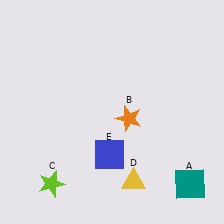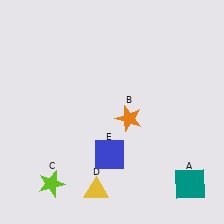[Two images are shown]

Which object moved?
The yellow triangle (D) moved left.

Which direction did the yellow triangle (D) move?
The yellow triangle (D) moved left.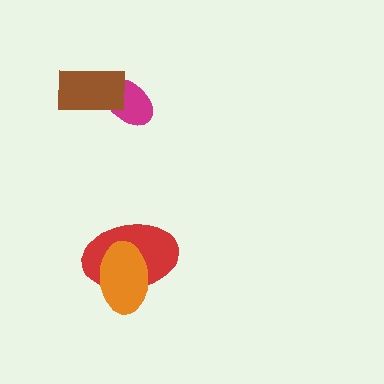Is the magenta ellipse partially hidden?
Yes, it is partially covered by another shape.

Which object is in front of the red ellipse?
The orange ellipse is in front of the red ellipse.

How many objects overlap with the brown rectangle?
1 object overlaps with the brown rectangle.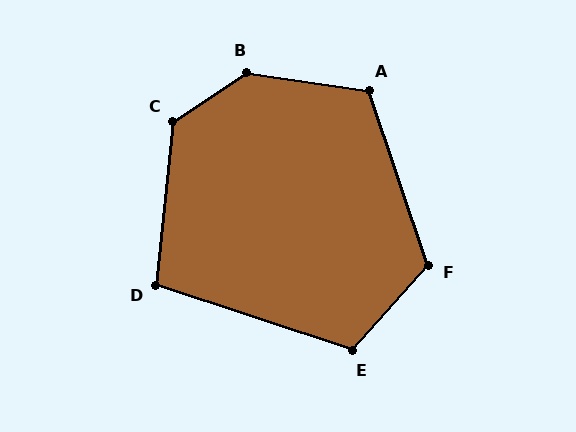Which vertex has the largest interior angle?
B, at approximately 138 degrees.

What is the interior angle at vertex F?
Approximately 119 degrees (obtuse).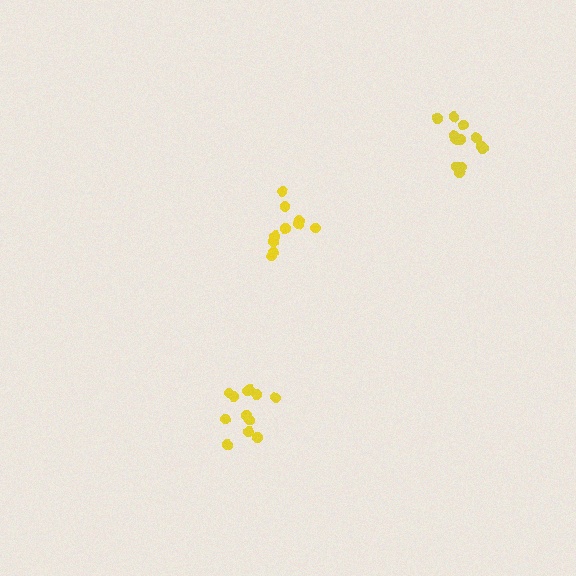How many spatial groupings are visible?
There are 3 spatial groupings.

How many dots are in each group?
Group 1: 11 dots, Group 2: 12 dots, Group 3: 12 dots (35 total).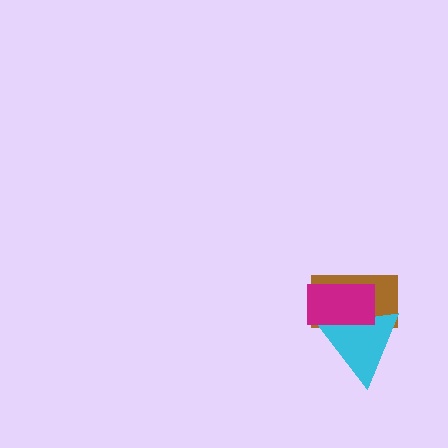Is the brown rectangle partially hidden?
Yes, it is partially covered by another shape.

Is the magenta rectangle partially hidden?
No, no other shape covers it.